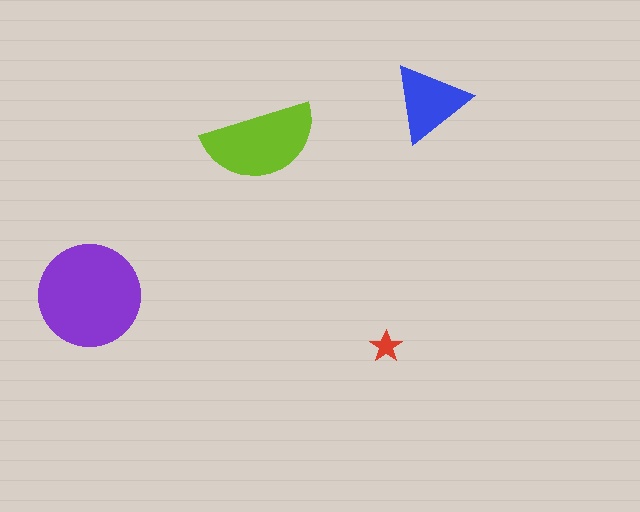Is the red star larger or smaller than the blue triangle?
Smaller.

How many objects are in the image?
There are 4 objects in the image.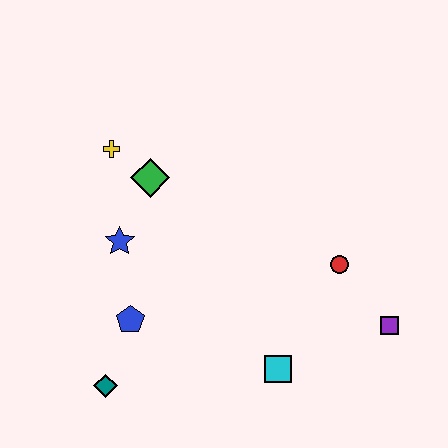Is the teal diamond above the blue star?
No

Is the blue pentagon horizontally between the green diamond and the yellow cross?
Yes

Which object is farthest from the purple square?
The yellow cross is farthest from the purple square.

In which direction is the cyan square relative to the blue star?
The cyan square is to the right of the blue star.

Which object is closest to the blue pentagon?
The teal diamond is closest to the blue pentagon.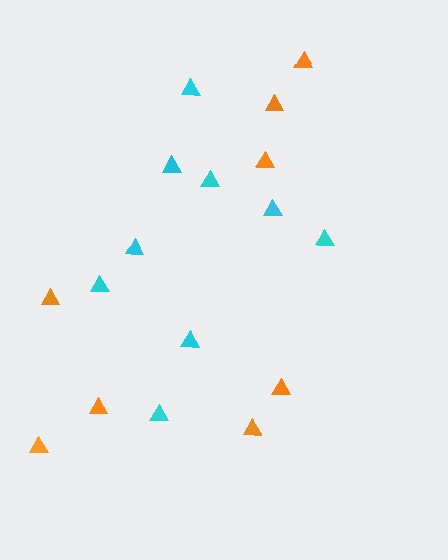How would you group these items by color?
There are 2 groups: one group of cyan triangles (9) and one group of orange triangles (8).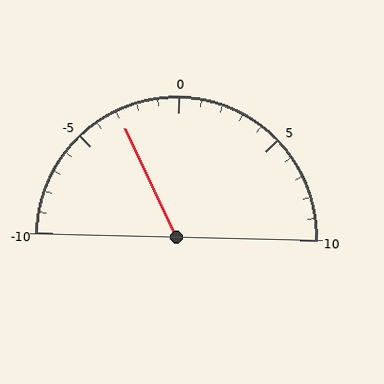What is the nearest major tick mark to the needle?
The nearest major tick mark is -5.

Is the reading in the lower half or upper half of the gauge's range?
The reading is in the lower half of the range (-10 to 10).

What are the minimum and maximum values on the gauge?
The gauge ranges from -10 to 10.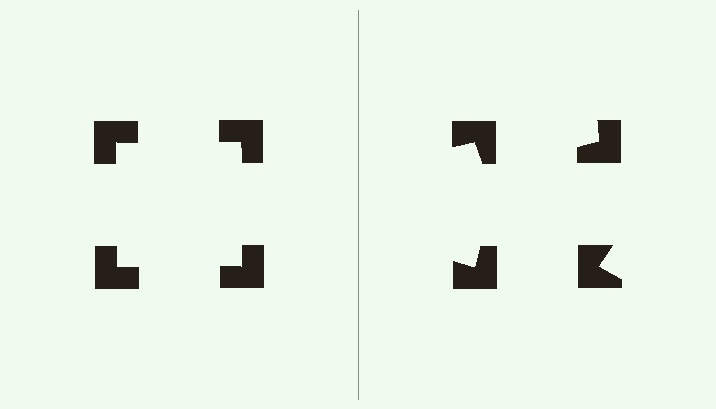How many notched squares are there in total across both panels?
8 — 4 on each side.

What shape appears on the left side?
An illusory square.